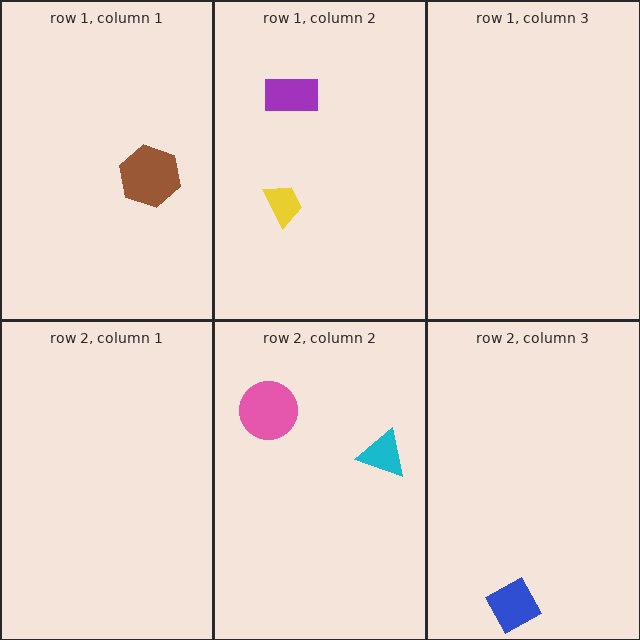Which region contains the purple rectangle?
The row 1, column 2 region.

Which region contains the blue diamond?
The row 2, column 3 region.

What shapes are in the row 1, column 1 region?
The brown hexagon.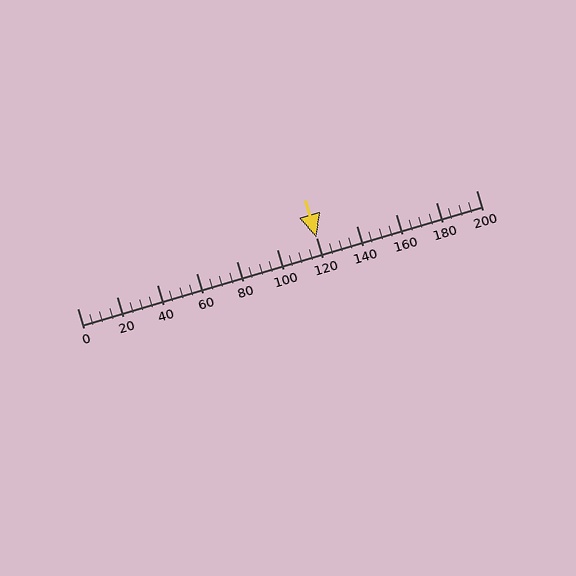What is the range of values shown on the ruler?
The ruler shows values from 0 to 200.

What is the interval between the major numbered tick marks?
The major tick marks are spaced 20 units apart.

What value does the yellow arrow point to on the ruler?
The yellow arrow points to approximately 120.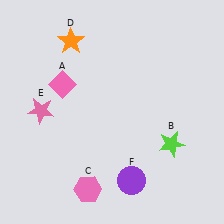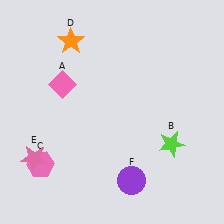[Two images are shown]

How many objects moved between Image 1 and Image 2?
2 objects moved between the two images.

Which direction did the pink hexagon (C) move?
The pink hexagon (C) moved left.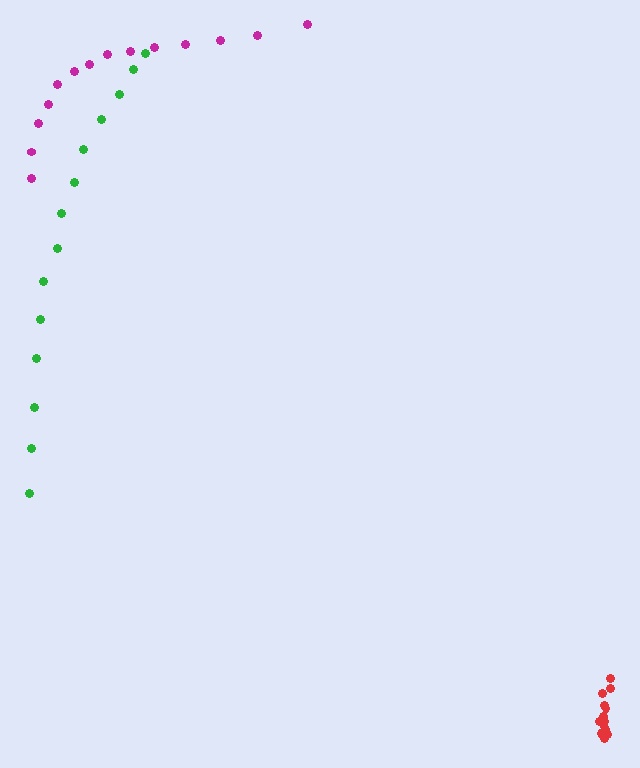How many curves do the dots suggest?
There are 3 distinct paths.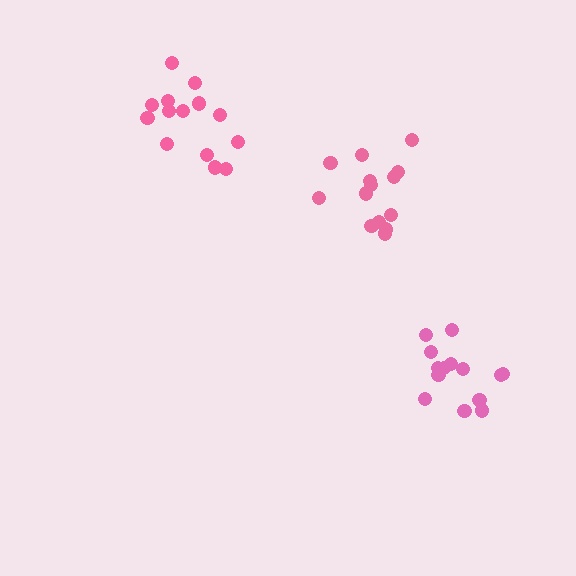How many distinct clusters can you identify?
There are 3 distinct clusters.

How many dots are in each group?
Group 1: 14 dots, Group 2: 14 dots, Group 3: 14 dots (42 total).